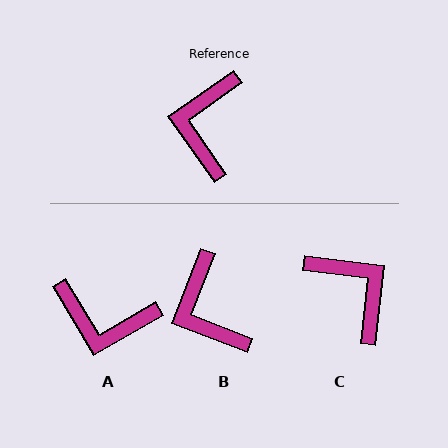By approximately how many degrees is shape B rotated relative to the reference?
Approximately 34 degrees counter-clockwise.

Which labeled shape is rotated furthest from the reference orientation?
C, about 132 degrees away.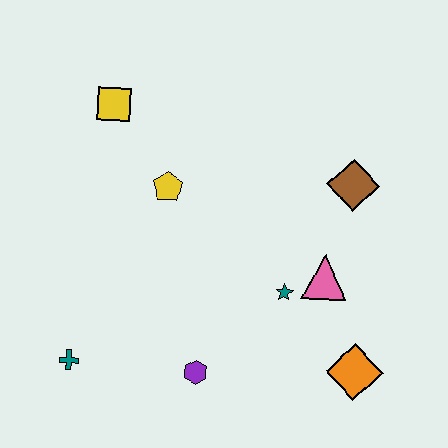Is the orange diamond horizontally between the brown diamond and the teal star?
No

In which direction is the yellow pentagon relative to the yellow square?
The yellow pentagon is below the yellow square.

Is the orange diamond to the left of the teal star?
No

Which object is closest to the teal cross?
The purple hexagon is closest to the teal cross.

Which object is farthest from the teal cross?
The brown diamond is farthest from the teal cross.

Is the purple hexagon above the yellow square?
No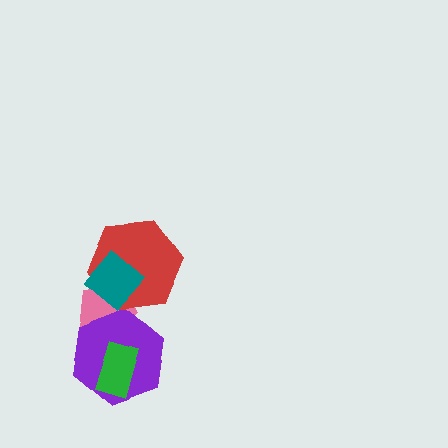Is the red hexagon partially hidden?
Yes, it is partially covered by another shape.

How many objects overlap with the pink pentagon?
3 objects overlap with the pink pentagon.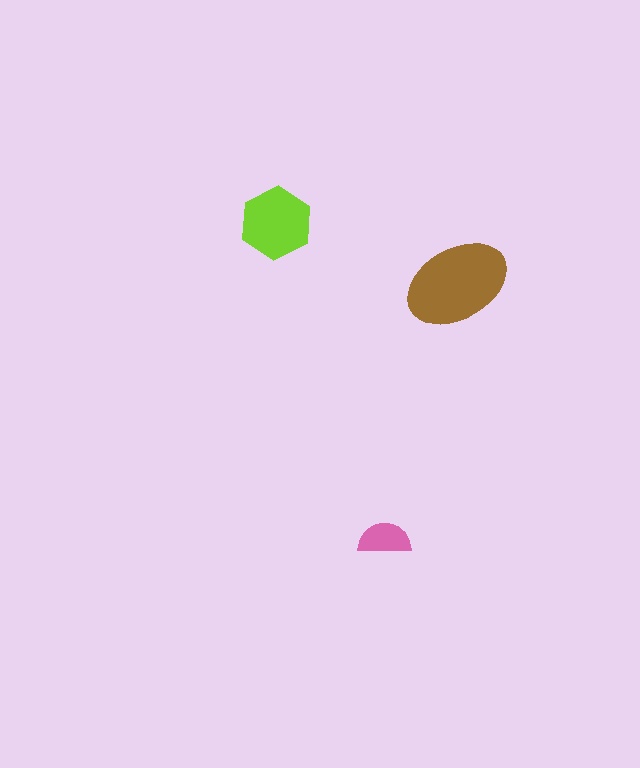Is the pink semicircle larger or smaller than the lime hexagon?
Smaller.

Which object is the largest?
The brown ellipse.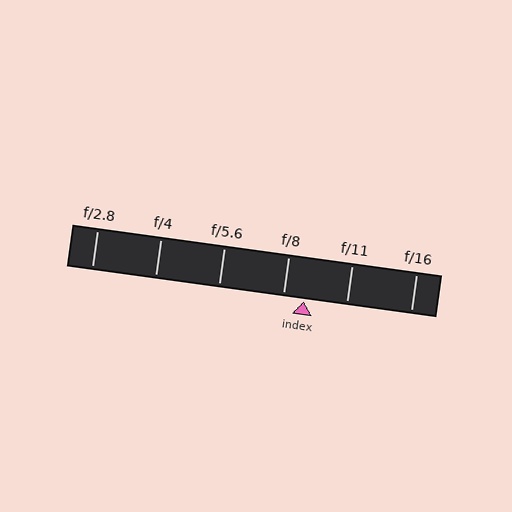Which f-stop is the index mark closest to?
The index mark is closest to f/8.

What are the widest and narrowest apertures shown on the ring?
The widest aperture shown is f/2.8 and the narrowest is f/16.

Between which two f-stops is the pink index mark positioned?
The index mark is between f/8 and f/11.